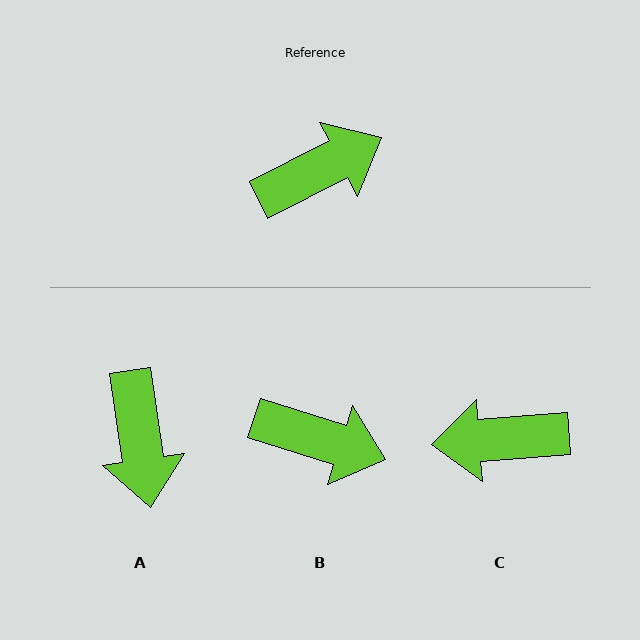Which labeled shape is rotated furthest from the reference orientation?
C, about 157 degrees away.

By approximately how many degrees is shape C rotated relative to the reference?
Approximately 157 degrees counter-clockwise.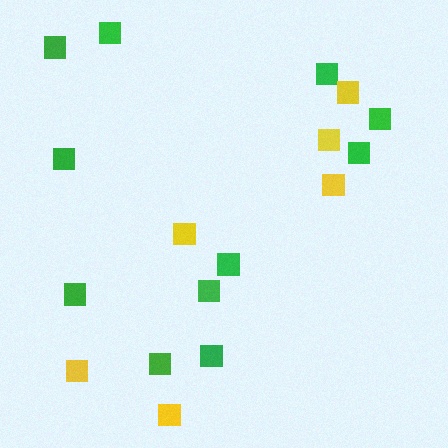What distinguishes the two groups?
There are 2 groups: one group of green squares (11) and one group of yellow squares (6).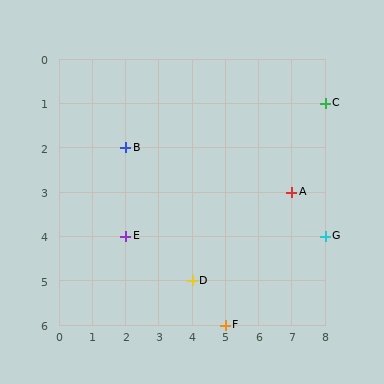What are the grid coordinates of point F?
Point F is at grid coordinates (5, 6).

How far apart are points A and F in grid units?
Points A and F are 2 columns and 3 rows apart (about 3.6 grid units diagonally).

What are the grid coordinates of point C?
Point C is at grid coordinates (8, 1).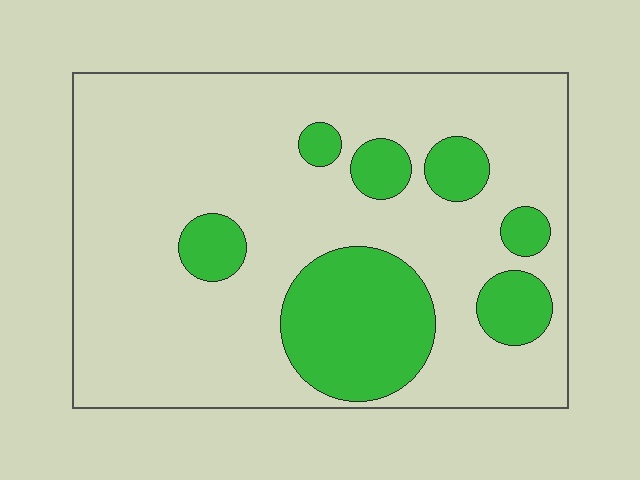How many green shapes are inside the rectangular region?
7.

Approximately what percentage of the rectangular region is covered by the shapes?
Approximately 20%.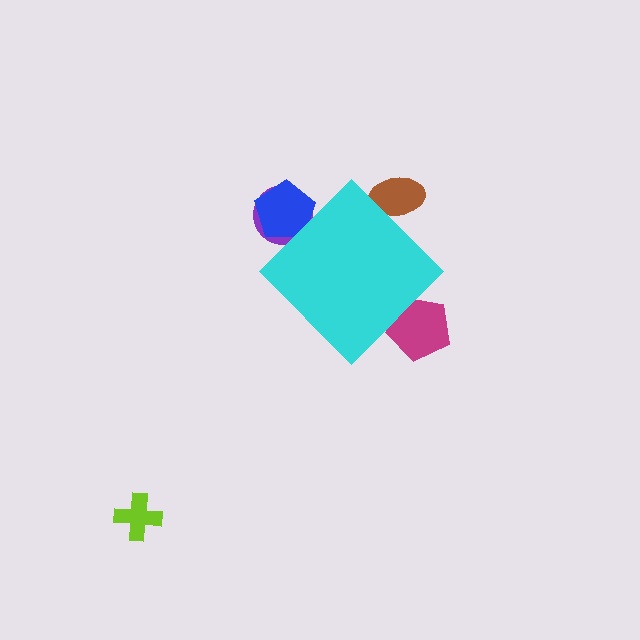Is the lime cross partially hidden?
No, the lime cross is fully visible.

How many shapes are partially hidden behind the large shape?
4 shapes are partially hidden.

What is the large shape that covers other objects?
A cyan diamond.